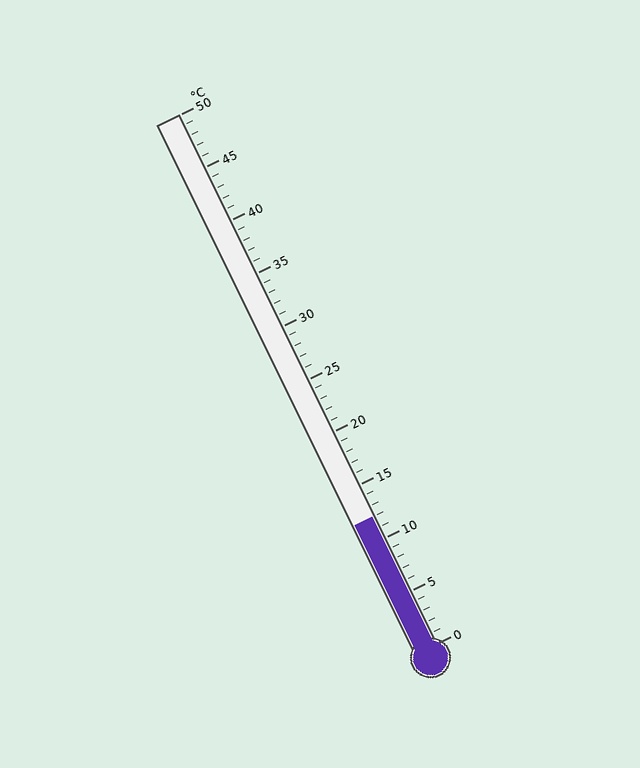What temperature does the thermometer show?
The thermometer shows approximately 12°C.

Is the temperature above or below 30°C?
The temperature is below 30°C.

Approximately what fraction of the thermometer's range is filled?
The thermometer is filled to approximately 25% of its range.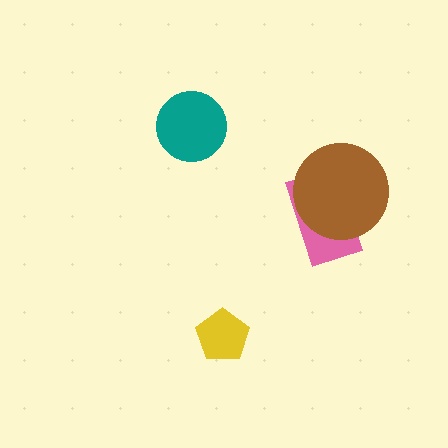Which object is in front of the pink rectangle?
The brown circle is in front of the pink rectangle.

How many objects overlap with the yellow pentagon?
0 objects overlap with the yellow pentagon.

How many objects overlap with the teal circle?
0 objects overlap with the teal circle.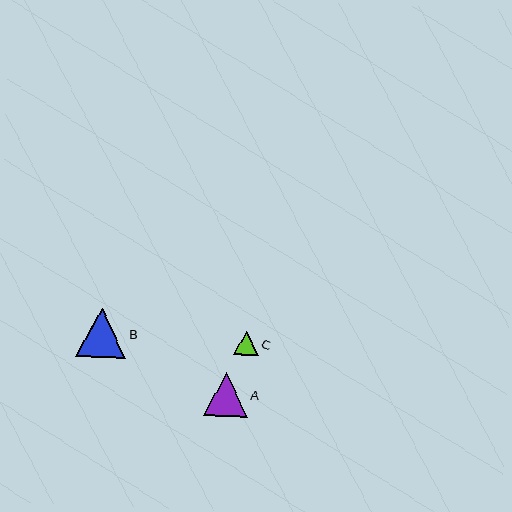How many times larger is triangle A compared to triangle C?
Triangle A is approximately 1.8 times the size of triangle C.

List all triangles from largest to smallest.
From largest to smallest: B, A, C.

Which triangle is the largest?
Triangle B is the largest with a size of approximately 49 pixels.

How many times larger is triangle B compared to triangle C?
Triangle B is approximately 2.0 times the size of triangle C.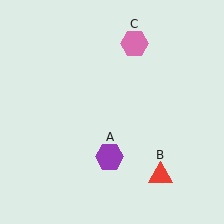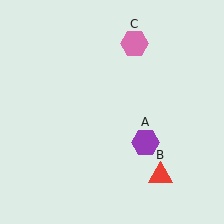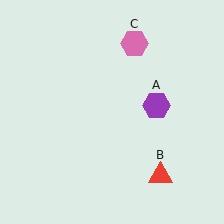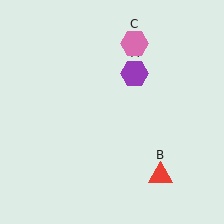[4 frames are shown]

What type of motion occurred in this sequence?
The purple hexagon (object A) rotated counterclockwise around the center of the scene.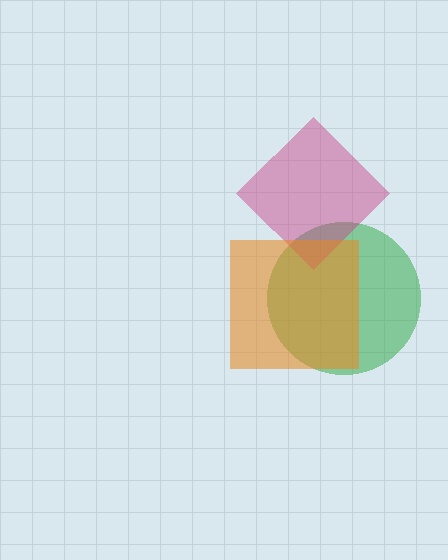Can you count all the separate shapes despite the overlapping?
Yes, there are 3 separate shapes.